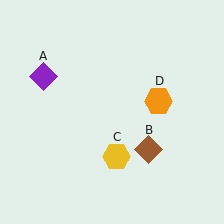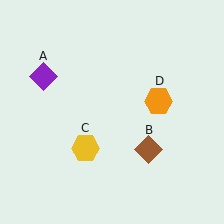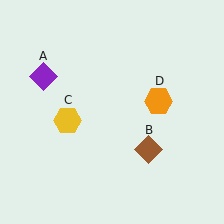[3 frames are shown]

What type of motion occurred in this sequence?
The yellow hexagon (object C) rotated clockwise around the center of the scene.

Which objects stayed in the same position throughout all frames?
Purple diamond (object A) and brown diamond (object B) and orange hexagon (object D) remained stationary.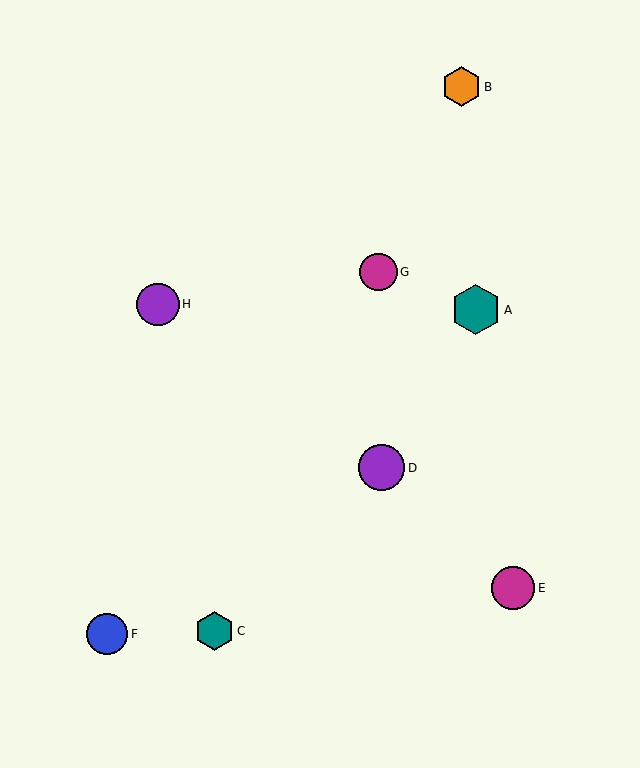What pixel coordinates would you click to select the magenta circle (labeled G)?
Click at (378, 272) to select the magenta circle G.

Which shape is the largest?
The teal hexagon (labeled A) is the largest.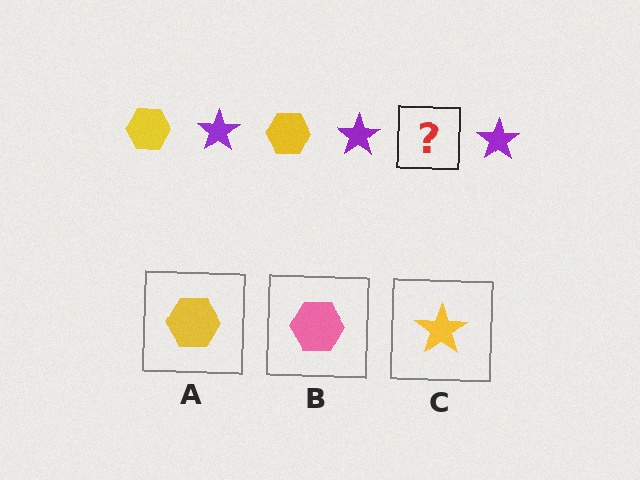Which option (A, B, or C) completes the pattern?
A.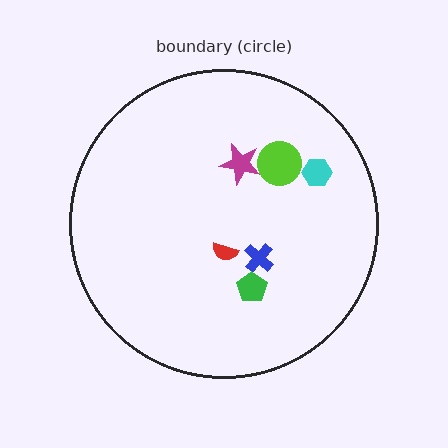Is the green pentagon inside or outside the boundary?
Inside.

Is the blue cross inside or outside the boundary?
Inside.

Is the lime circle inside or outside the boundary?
Inside.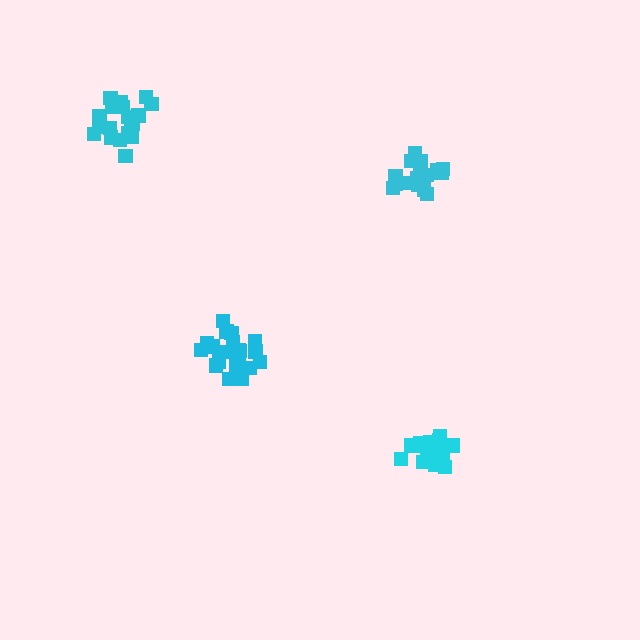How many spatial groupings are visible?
There are 4 spatial groupings.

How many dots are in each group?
Group 1: 17 dots, Group 2: 19 dots, Group 3: 21 dots, Group 4: 17 dots (74 total).